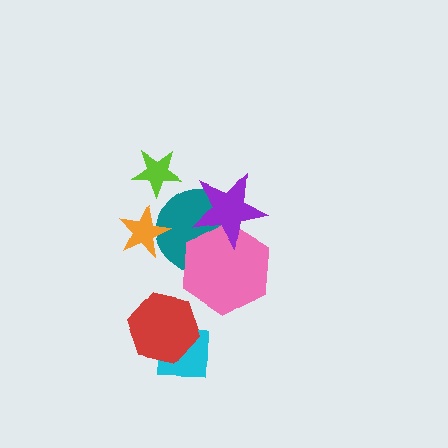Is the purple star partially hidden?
No, no other shape covers it.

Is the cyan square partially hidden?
Yes, it is partially covered by another shape.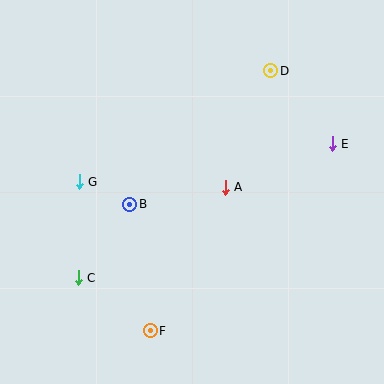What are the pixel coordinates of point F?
Point F is at (150, 331).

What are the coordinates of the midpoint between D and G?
The midpoint between D and G is at (175, 126).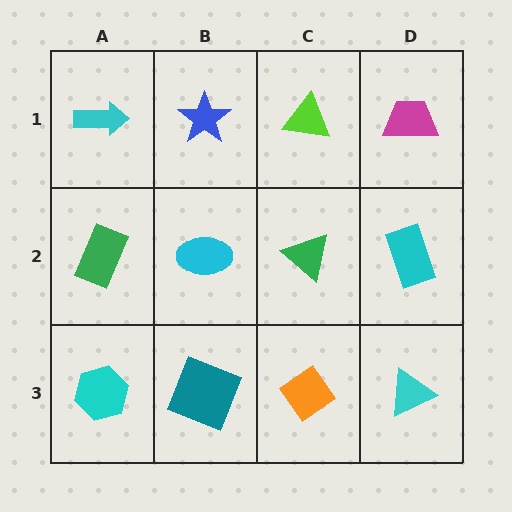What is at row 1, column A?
A cyan arrow.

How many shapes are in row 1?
4 shapes.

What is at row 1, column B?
A blue star.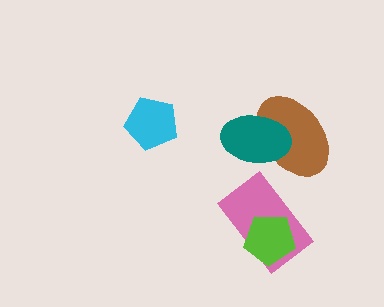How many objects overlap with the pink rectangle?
1 object overlaps with the pink rectangle.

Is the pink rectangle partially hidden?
Yes, it is partially covered by another shape.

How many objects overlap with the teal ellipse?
1 object overlaps with the teal ellipse.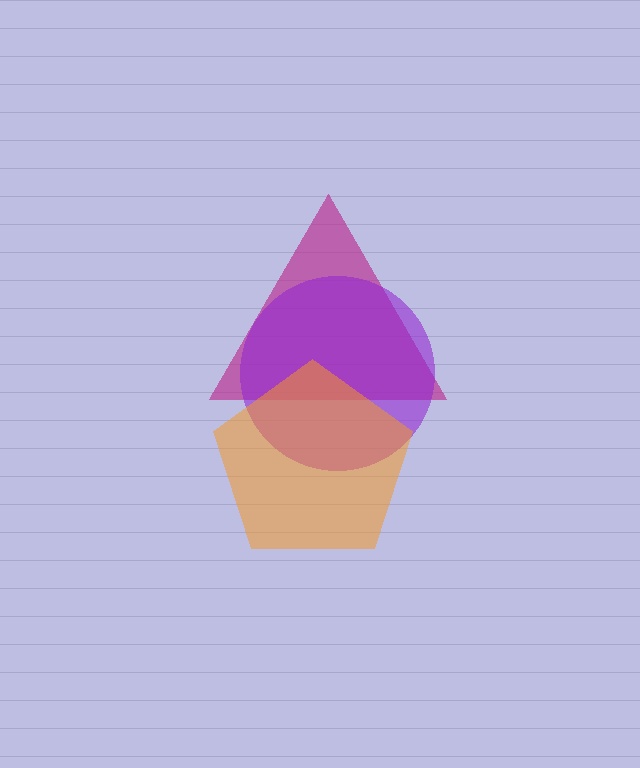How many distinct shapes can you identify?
There are 3 distinct shapes: a magenta triangle, a purple circle, an orange pentagon.